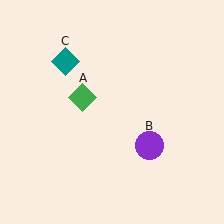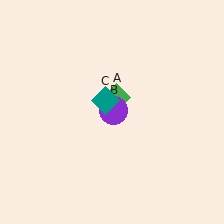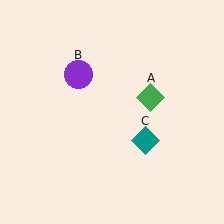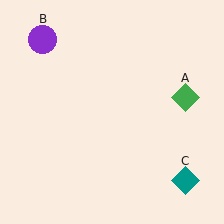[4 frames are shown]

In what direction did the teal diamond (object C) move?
The teal diamond (object C) moved down and to the right.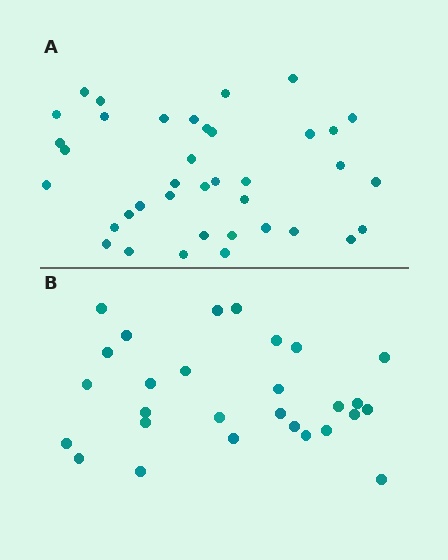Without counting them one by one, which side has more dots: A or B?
Region A (the top region) has more dots.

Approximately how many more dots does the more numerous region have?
Region A has roughly 10 or so more dots than region B.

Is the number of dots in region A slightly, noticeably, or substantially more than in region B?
Region A has noticeably more, but not dramatically so. The ratio is roughly 1.4 to 1.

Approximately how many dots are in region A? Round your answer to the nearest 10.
About 40 dots. (The exact count is 38, which rounds to 40.)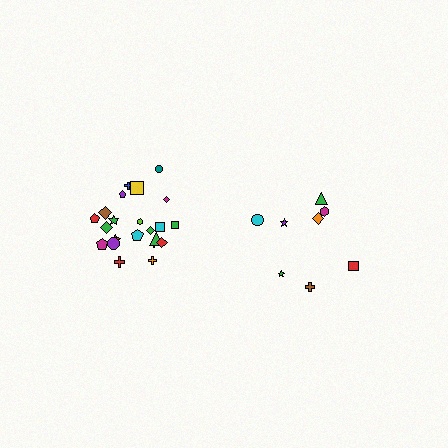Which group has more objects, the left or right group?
The left group.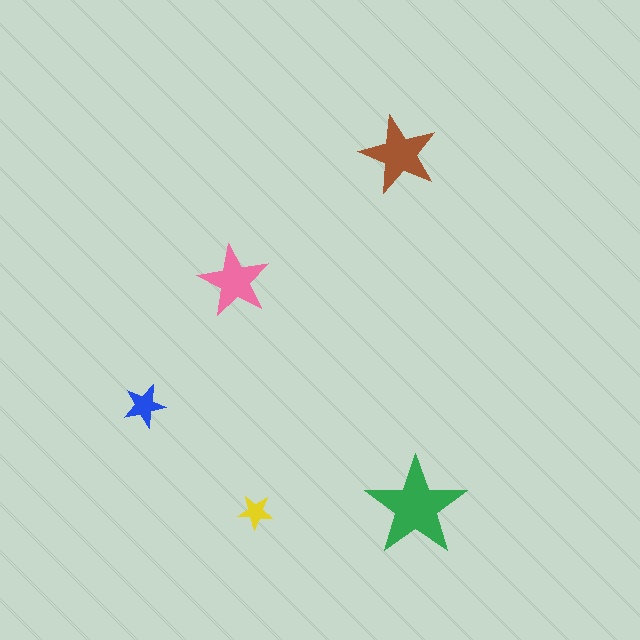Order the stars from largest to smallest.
the green one, the brown one, the pink one, the blue one, the yellow one.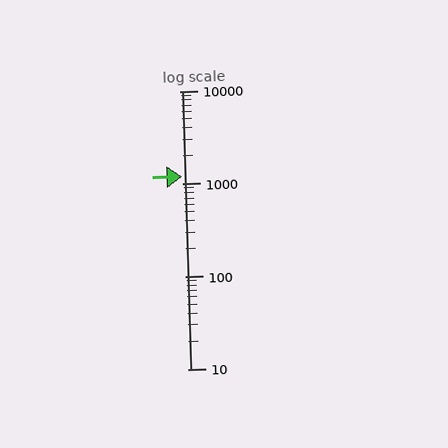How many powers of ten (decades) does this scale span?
The scale spans 3 decades, from 10 to 10000.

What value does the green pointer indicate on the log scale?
The pointer indicates approximately 1200.